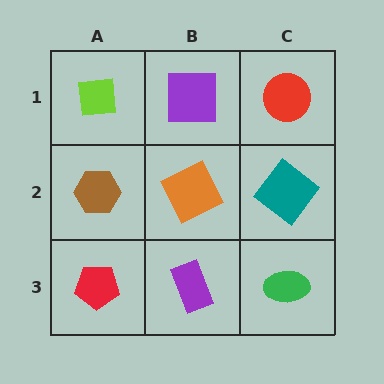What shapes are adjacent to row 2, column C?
A red circle (row 1, column C), a green ellipse (row 3, column C), an orange square (row 2, column B).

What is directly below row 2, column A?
A red pentagon.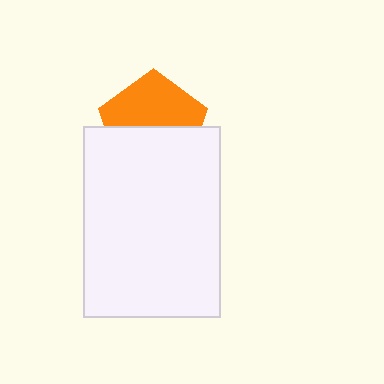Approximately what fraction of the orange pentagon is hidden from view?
Roughly 49% of the orange pentagon is hidden behind the white rectangle.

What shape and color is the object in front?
The object in front is a white rectangle.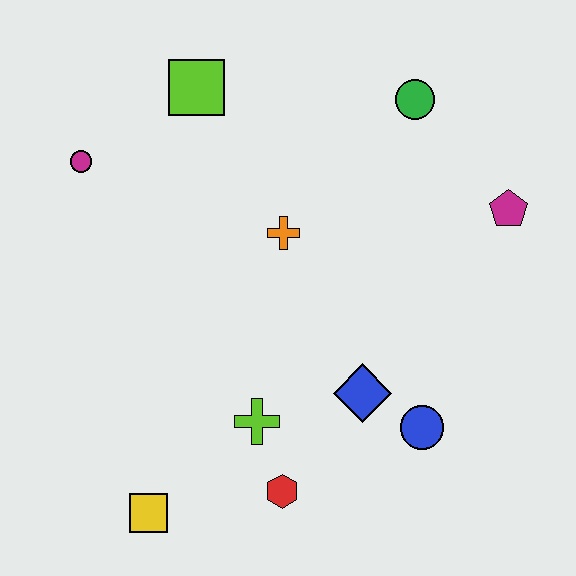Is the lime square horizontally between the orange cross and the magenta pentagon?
No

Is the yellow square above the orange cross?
No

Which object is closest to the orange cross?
The lime square is closest to the orange cross.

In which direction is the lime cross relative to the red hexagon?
The lime cross is above the red hexagon.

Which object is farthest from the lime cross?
The green circle is farthest from the lime cross.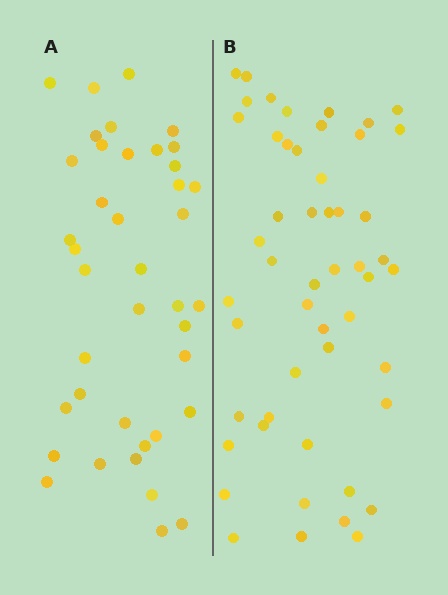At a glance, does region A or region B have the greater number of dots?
Region B (the right region) has more dots.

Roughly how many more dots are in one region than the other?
Region B has roughly 12 or so more dots than region A.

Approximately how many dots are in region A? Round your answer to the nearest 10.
About 40 dots.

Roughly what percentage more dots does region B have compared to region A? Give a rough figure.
About 30% more.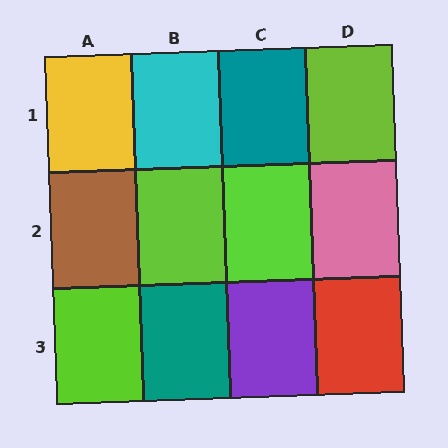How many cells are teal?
2 cells are teal.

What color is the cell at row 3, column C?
Purple.